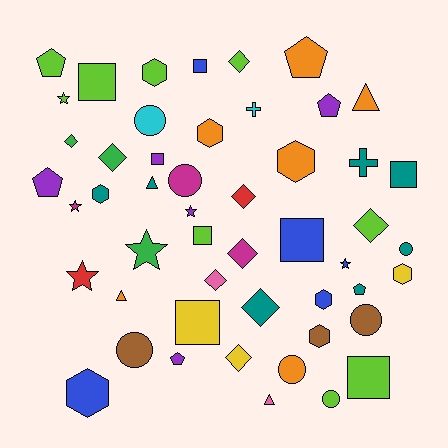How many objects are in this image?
There are 50 objects.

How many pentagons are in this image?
There are 6 pentagons.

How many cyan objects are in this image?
There are 2 cyan objects.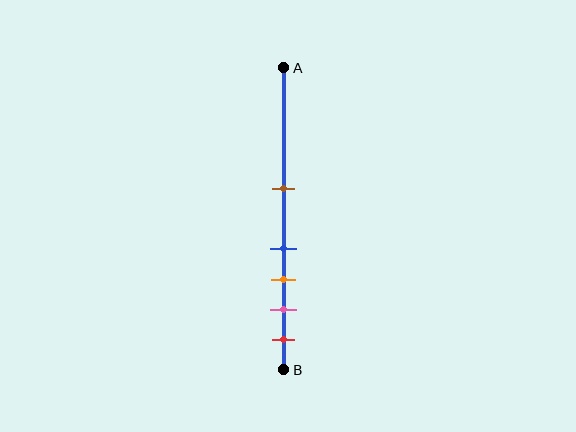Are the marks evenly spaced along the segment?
No, the marks are not evenly spaced.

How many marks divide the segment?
There are 5 marks dividing the segment.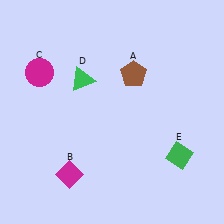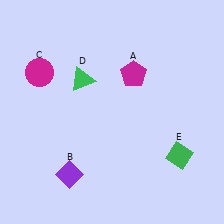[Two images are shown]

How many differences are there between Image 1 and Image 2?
There are 2 differences between the two images.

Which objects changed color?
A changed from brown to magenta. B changed from magenta to purple.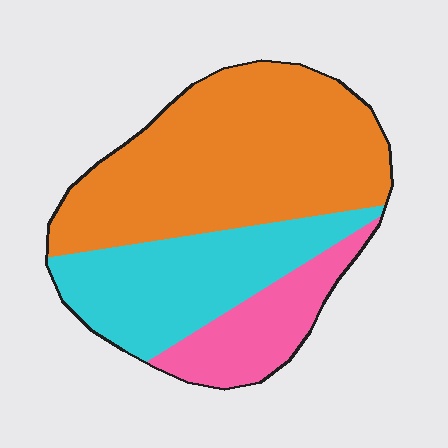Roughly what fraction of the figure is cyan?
Cyan takes up between a quarter and a half of the figure.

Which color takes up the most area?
Orange, at roughly 55%.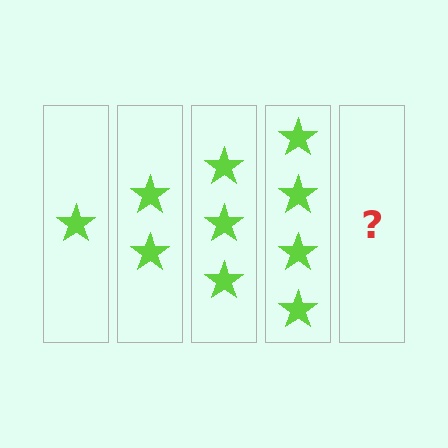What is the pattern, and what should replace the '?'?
The pattern is that each step adds one more star. The '?' should be 5 stars.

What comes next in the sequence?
The next element should be 5 stars.